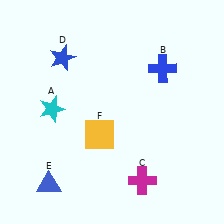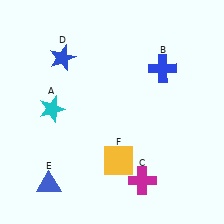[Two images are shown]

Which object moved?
The yellow square (F) moved down.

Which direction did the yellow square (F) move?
The yellow square (F) moved down.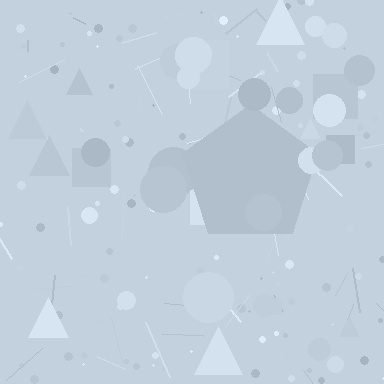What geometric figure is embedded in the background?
A pentagon is embedded in the background.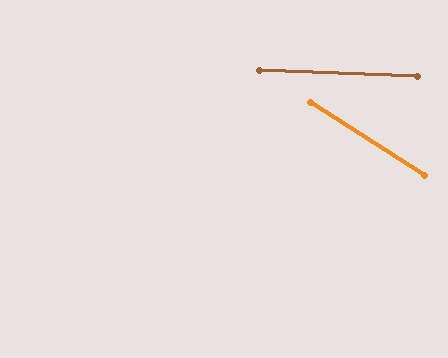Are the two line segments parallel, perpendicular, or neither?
Neither parallel nor perpendicular — they differ by about 31°.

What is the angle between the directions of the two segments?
Approximately 31 degrees.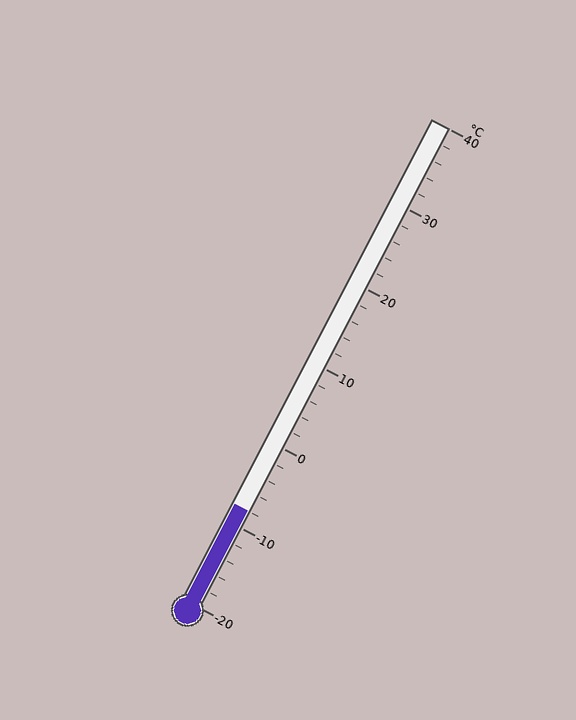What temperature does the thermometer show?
The thermometer shows approximately -8°C.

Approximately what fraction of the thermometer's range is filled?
The thermometer is filled to approximately 20% of its range.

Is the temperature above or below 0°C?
The temperature is below 0°C.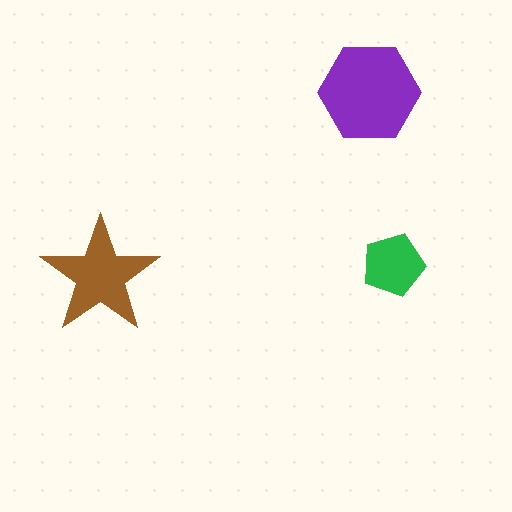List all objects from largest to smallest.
The purple hexagon, the brown star, the green pentagon.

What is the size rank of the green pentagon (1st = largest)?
3rd.